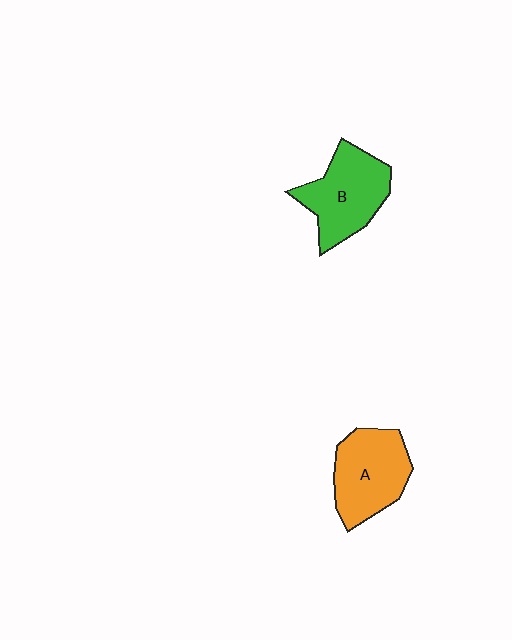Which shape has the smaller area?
Shape A (orange).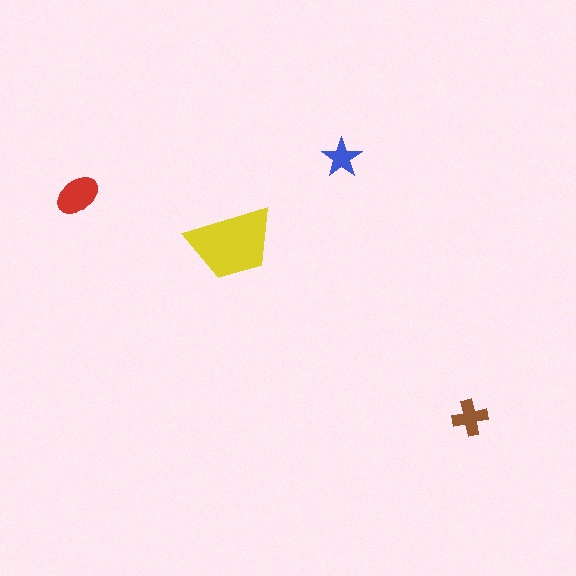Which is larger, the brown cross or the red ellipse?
The red ellipse.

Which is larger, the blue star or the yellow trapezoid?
The yellow trapezoid.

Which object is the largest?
The yellow trapezoid.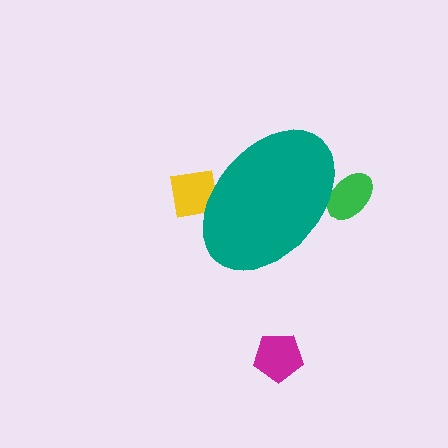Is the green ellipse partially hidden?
Yes, the green ellipse is partially hidden behind the teal ellipse.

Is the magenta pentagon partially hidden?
No, the magenta pentagon is fully visible.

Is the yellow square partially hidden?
Yes, the yellow square is partially hidden behind the teal ellipse.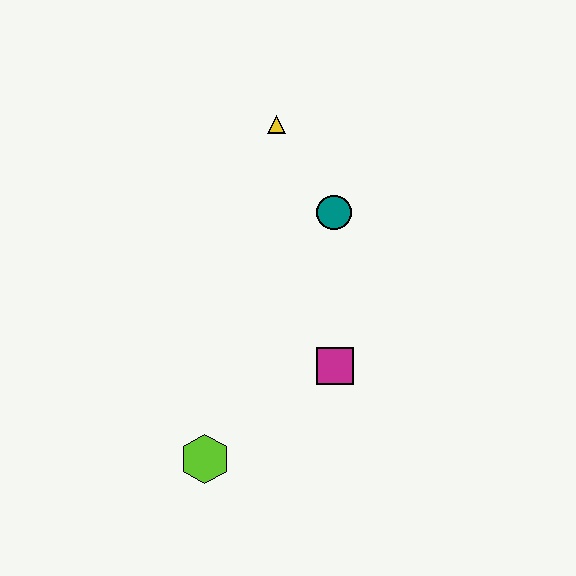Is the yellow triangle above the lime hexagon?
Yes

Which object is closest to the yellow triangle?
The teal circle is closest to the yellow triangle.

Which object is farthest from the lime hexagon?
The yellow triangle is farthest from the lime hexagon.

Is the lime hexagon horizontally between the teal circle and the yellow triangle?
No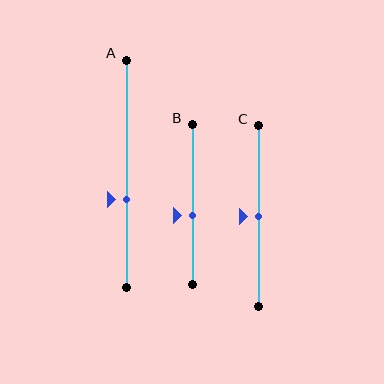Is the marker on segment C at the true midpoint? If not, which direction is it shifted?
Yes, the marker on segment C is at the true midpoint.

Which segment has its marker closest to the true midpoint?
Segment C has its marker closest to the true midpoint.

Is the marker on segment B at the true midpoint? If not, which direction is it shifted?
No, the marker on segment B is shifted downward by about 6% of the segment length.